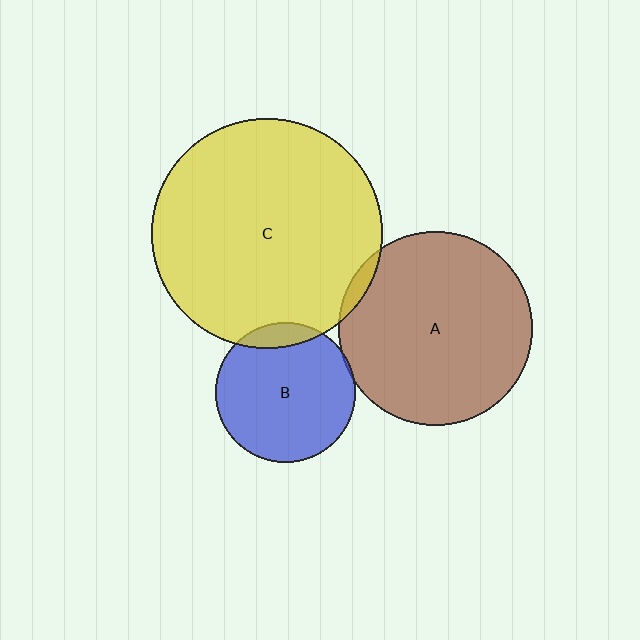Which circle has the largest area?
Circle C (yellow).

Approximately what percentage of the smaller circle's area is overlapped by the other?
Approximately 5%.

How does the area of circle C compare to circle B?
Approximately 2.7 times.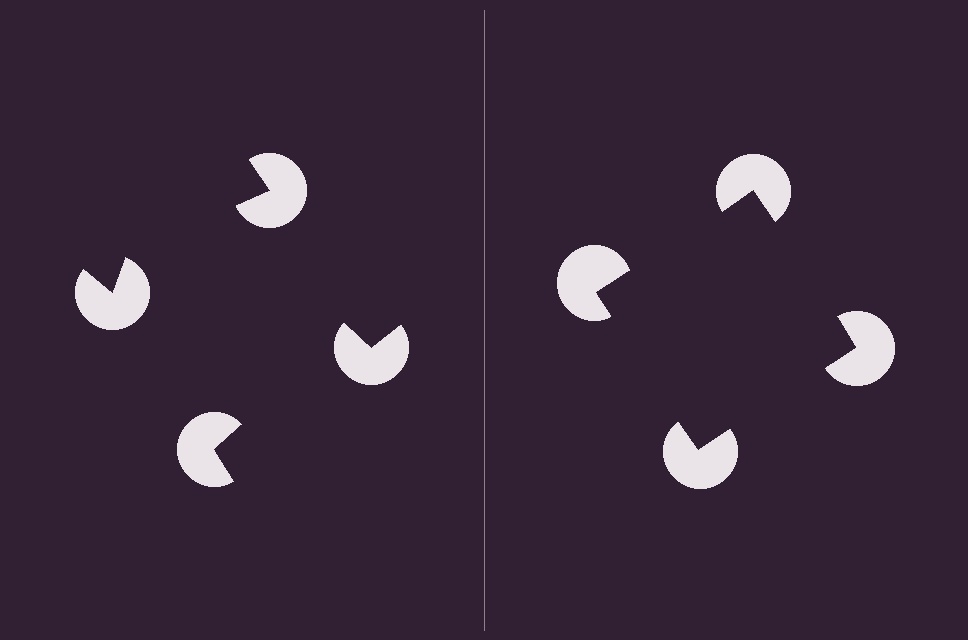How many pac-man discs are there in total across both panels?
8 — 4 on each side.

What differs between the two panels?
The pac-man discs are positioned identically on both sides; only the wedge orientations differ. On the right they align to a square; on the left they are misaligned.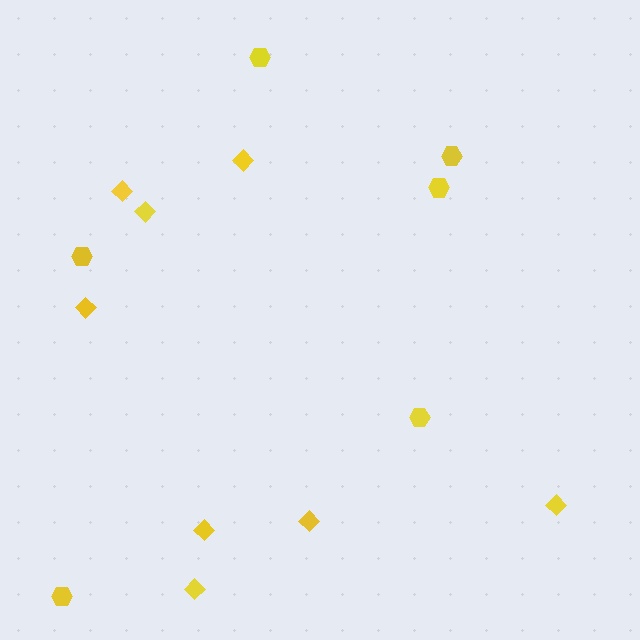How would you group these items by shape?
There are 2 groups: one group of hexagons (6) and one group of diamonds (8).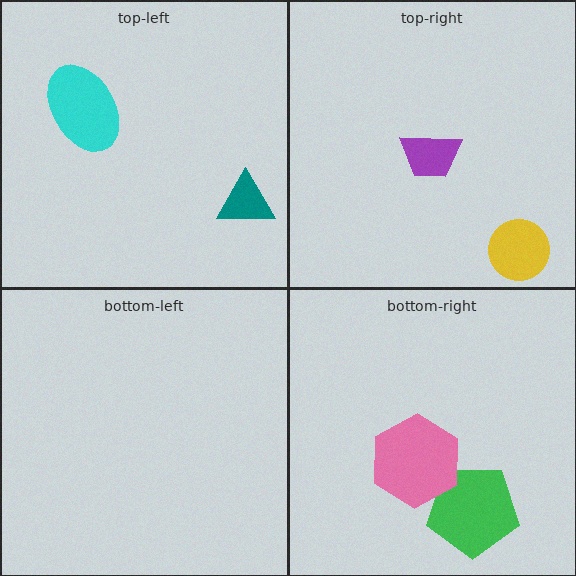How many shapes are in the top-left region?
2.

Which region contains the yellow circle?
The top-right region.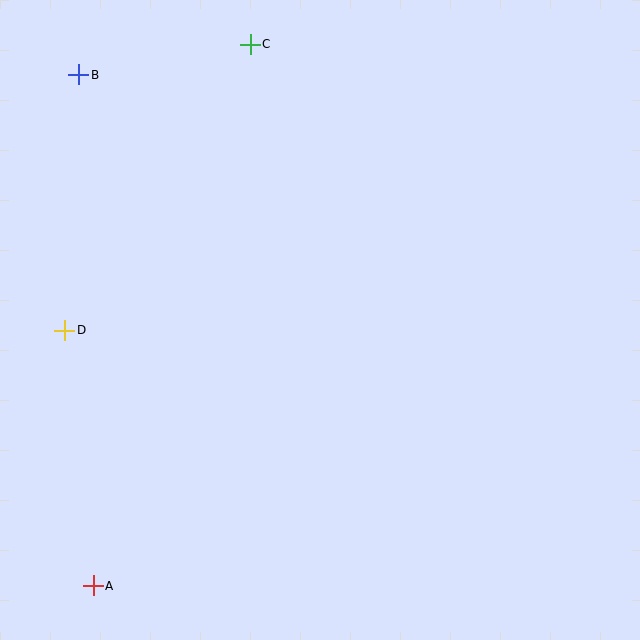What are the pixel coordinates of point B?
Point B is at (79, 75).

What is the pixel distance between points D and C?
The distance between D and C is 341 pixels.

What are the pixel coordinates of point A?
Point A is at (93, 586).